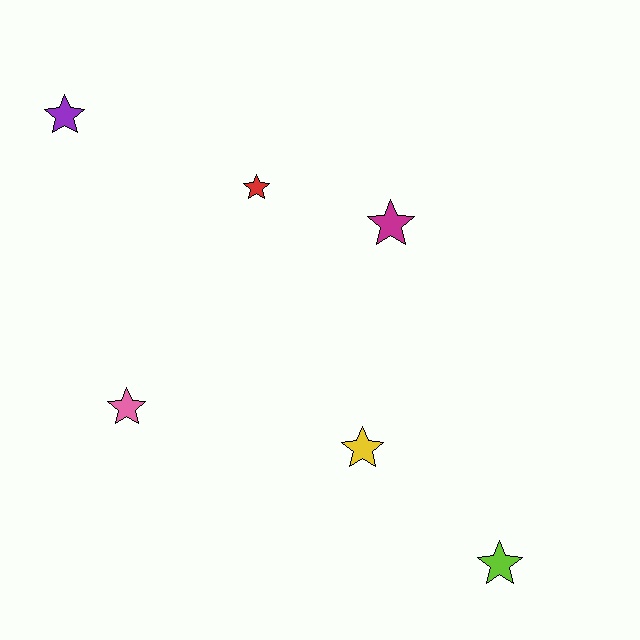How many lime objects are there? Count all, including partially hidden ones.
There is 1 lime object.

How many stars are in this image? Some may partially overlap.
There are 6 stars.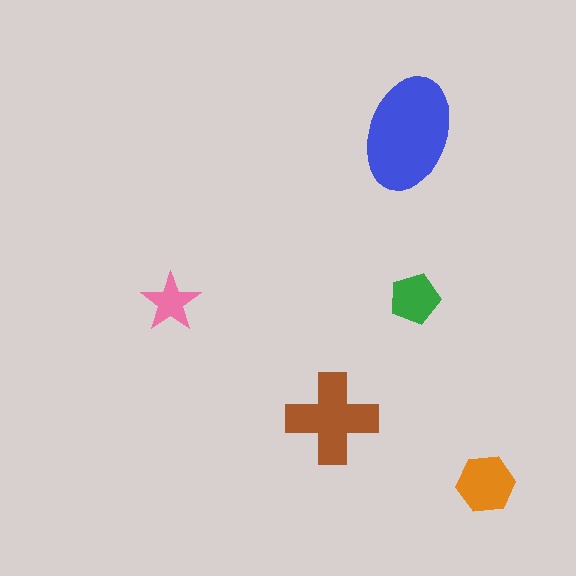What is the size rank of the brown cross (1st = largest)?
2nd.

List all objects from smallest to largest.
The pink star, the green pentagon, the orange hexagon, the brown cross, the blue ellipse.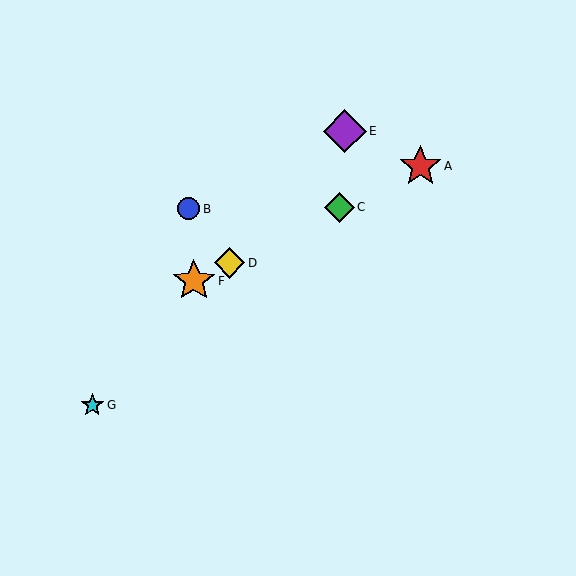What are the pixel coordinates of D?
Object D is at (230, 263).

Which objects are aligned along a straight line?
Objects A, C, D, F are aligned along a straight line.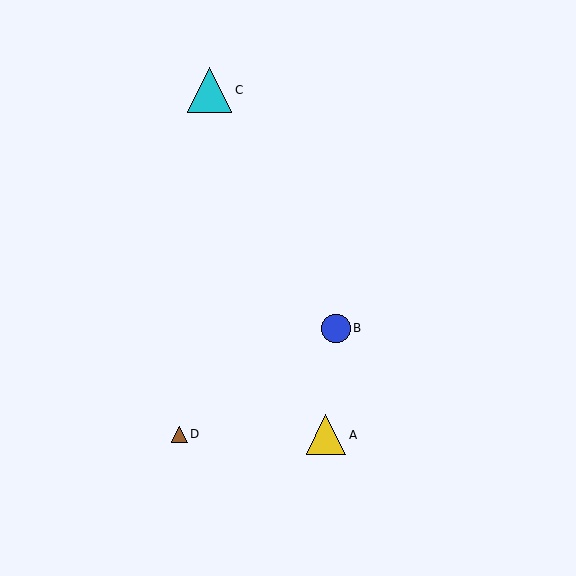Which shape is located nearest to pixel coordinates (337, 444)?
The yellow triangle (labeled A) at (326, 435) is nearest to that location.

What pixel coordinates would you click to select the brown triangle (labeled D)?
Click at (180, 434) to select the brown triangle D.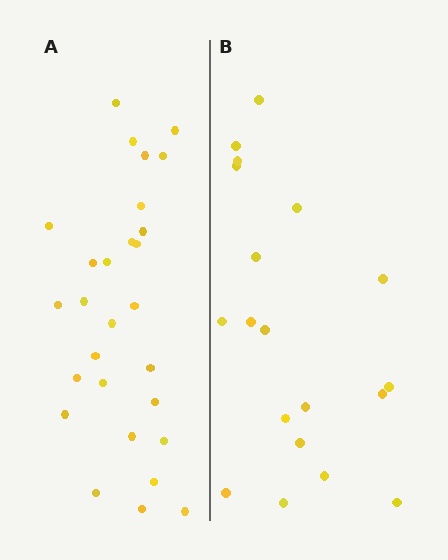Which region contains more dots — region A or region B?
Region A (the left region) has more dots.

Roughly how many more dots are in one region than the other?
Region A has roughly 8 or so more dots than region B.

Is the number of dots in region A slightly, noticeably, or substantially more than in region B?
Region A has substantially more. The ratio is roughly 1.5 to 1.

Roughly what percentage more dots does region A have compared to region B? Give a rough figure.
About 45% more.